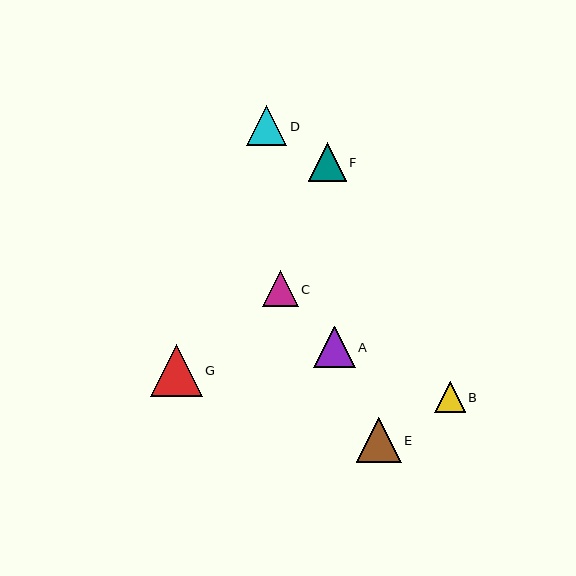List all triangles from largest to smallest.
From largest to smallest: G, E, A, D, F, C, B.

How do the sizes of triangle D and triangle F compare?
Triangle D and triangle F are approximately the same size.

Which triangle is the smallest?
Triangle B is the smallest with a size of approximately 31 pixels.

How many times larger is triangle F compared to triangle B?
Triangle F is approximately 1.3 times the size of triangle B.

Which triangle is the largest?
Triangle G is the largest with a size of approximately 51 pixels.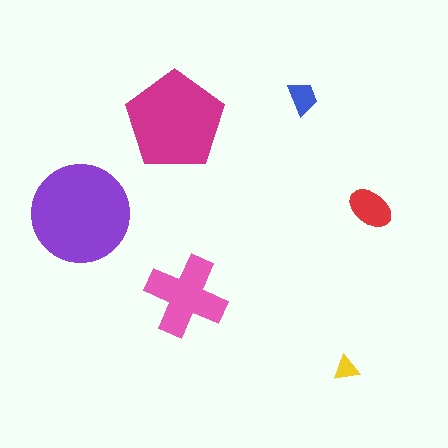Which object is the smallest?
The yellow triangle.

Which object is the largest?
The purple circle.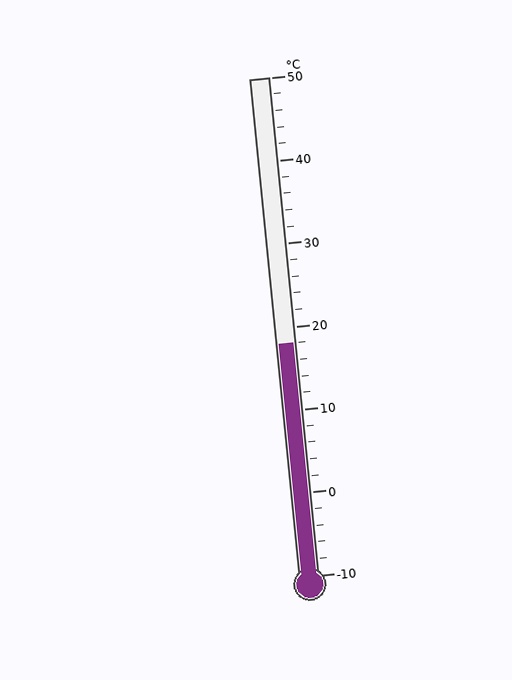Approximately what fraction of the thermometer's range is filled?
The thermometer is filled to approximately 45% of its range.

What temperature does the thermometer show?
The thermometer shows approximately 18°C.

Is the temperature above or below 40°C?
The temperature is below 40°C.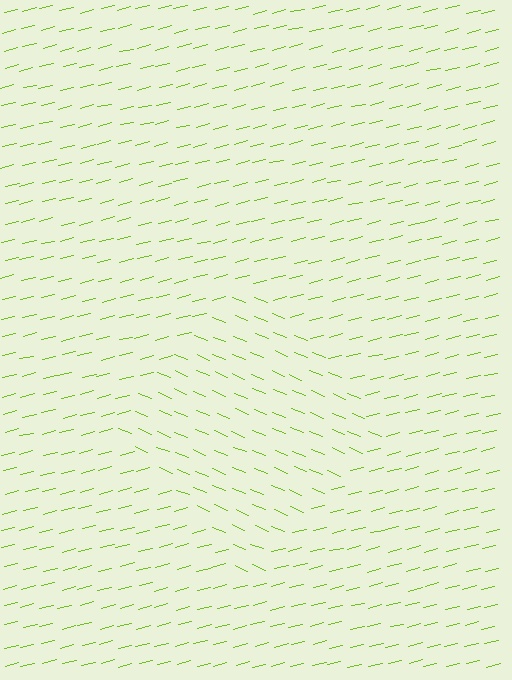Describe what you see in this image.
The image is filled with small lime line segments. A diamond region in the image has lines oriented differently from the surrounding lines, creating a visible texture boundary.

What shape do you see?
I see a diamond.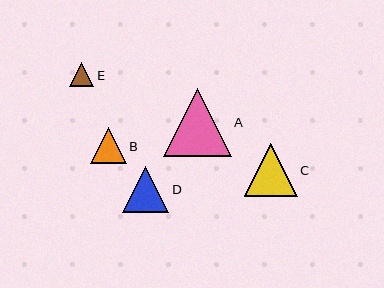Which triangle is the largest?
Triangle A is the largest with a size of approximately 68 pixels.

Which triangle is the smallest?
Triangle E is the smallest with a size of approximately 24 pixels.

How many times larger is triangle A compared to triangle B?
Triangle A is approximately 1.9 times the size of triangle B.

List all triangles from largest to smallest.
From largest to smallest: A, C, D, B, E.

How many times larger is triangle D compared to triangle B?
Triangle D is approximately 1.3 times the size of triangle B.